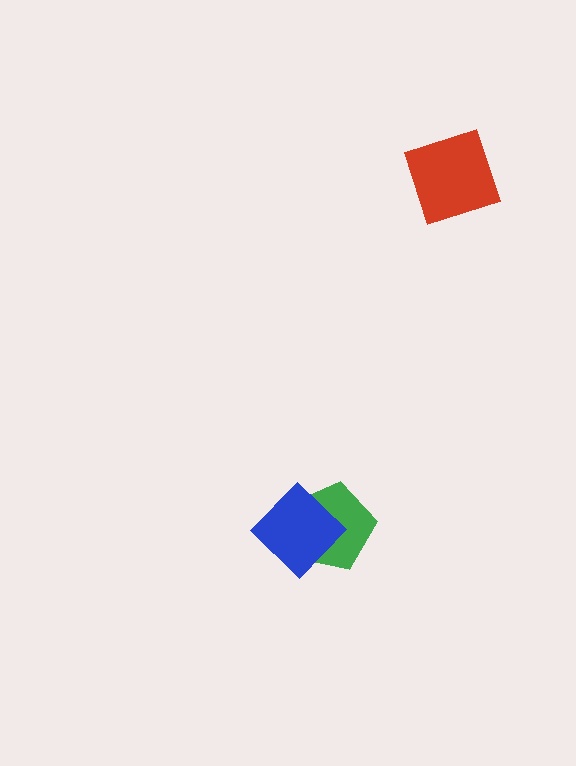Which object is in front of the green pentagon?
The blue diamond is in front of the green pentagon.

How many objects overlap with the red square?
0 objects overlap with the red square.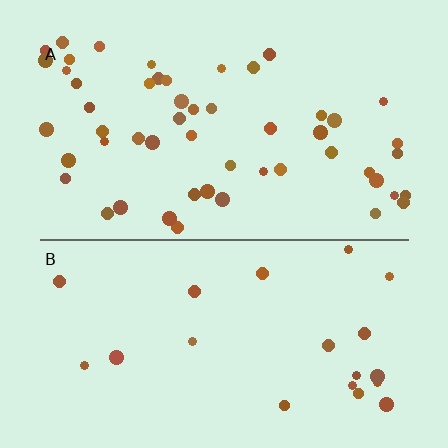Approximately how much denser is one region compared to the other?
Approximately 2.5× — region A over region B.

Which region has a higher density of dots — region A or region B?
A (the top).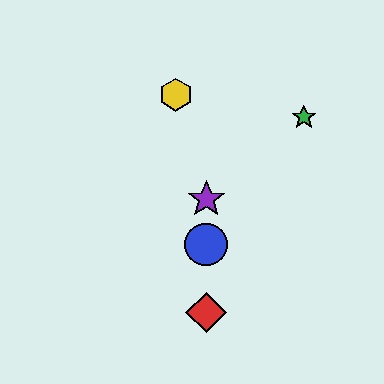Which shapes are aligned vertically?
The red diamond, the blue circle, the purple star are aligned vertically.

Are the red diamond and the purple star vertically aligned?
Yes, both are at x≈206.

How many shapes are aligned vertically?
3 shapes (the red diamond, the blue circle, the purple star) are aligned vertically.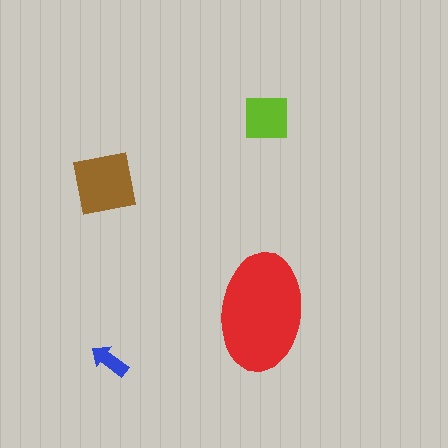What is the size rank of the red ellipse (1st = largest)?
1st.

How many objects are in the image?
There are 4 objects in the image.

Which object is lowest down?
The blue arrow is bottommost.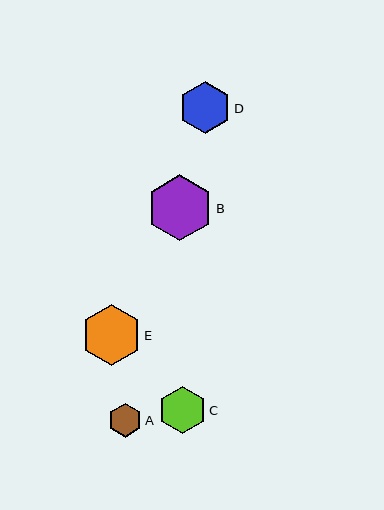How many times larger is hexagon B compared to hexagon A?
Hexagon B is approximately 1.9 times the size of hexagon A.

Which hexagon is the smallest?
Hexagon A is the smallest with a size of approximately 34 pixels.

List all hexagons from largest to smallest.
From largest to smallest: B, E, D, C, A.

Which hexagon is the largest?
Hexagon B is the largest with a size of approximately 66 pixels.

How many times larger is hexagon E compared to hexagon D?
Hexagon E is approximately 1.2 times the size of hexagon D.